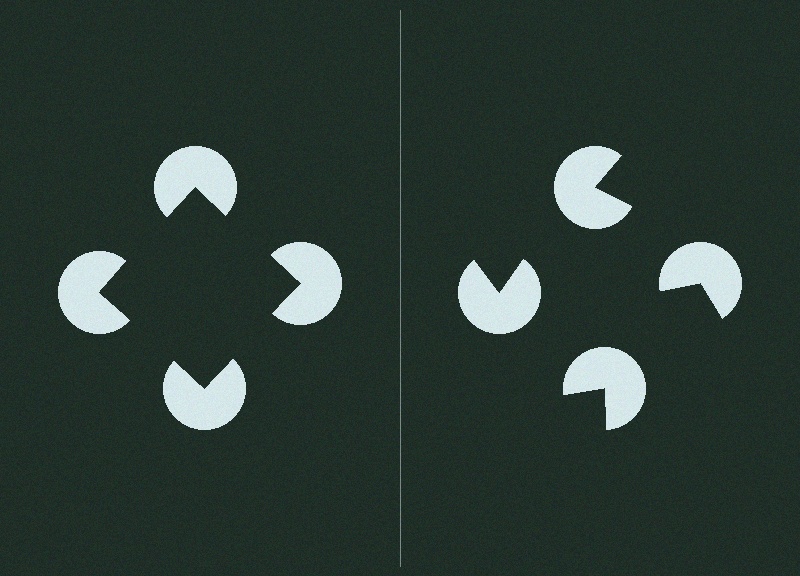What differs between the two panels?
The pac-man discs are positioned identically on both sides; only the wedge orientations differ. On the left they align to a square; on the right they are misaligned.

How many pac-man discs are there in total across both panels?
8 — 4 on each side.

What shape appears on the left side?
An illusory square.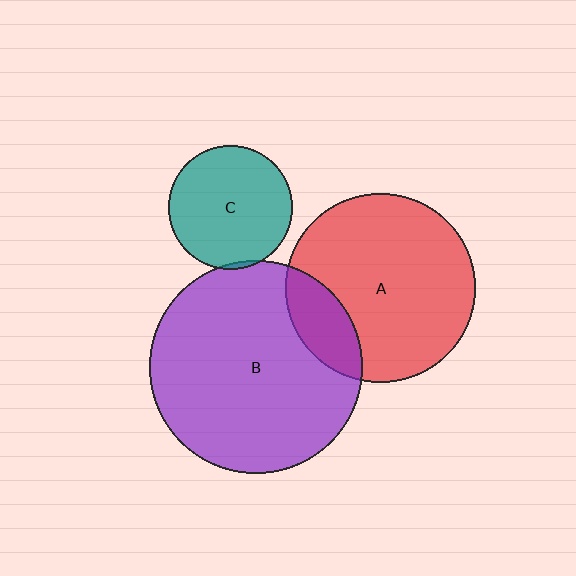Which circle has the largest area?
Circle B (purple).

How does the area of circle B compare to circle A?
Approximately 1.3 times.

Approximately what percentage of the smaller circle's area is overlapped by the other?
Approximately 20%.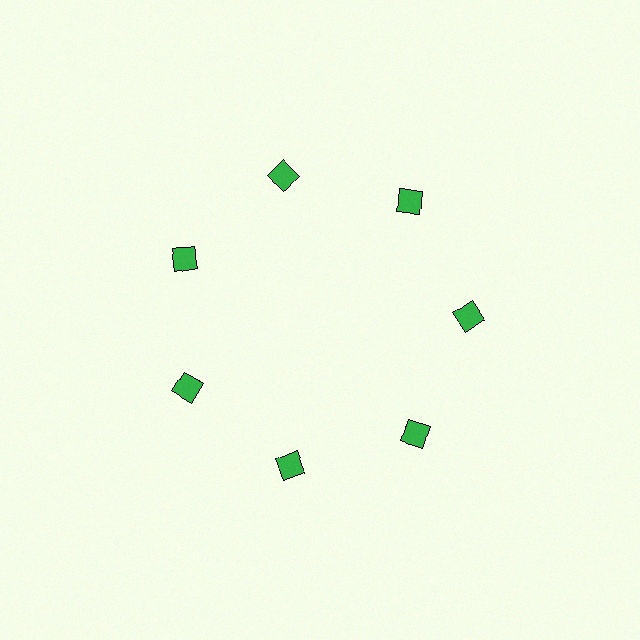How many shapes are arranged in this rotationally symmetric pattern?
There are 7 shapes, arranged in 7 groups of 1.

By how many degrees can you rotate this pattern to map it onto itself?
The pattern maps onto itself every 51 degrees of rotation.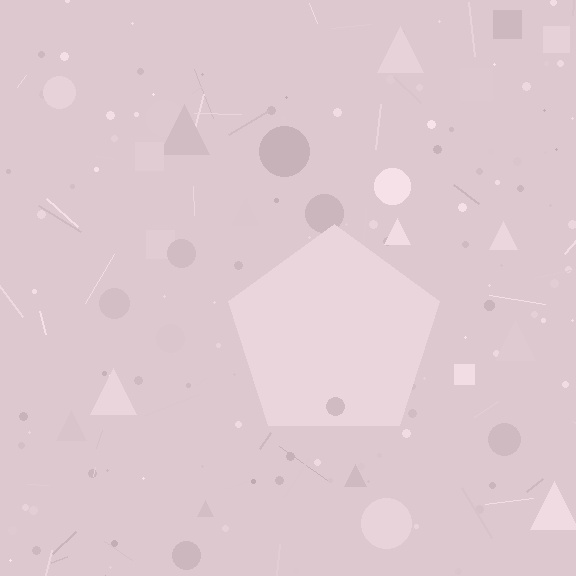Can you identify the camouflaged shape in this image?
The camouflaged shape is a pentagon.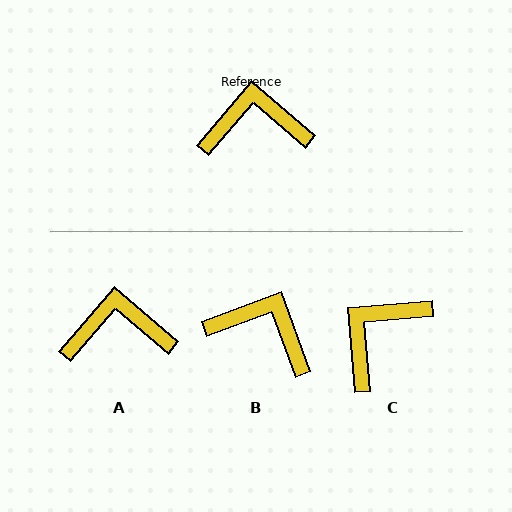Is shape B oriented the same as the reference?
No, it is off by about 29 degrees.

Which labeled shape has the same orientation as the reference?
A.